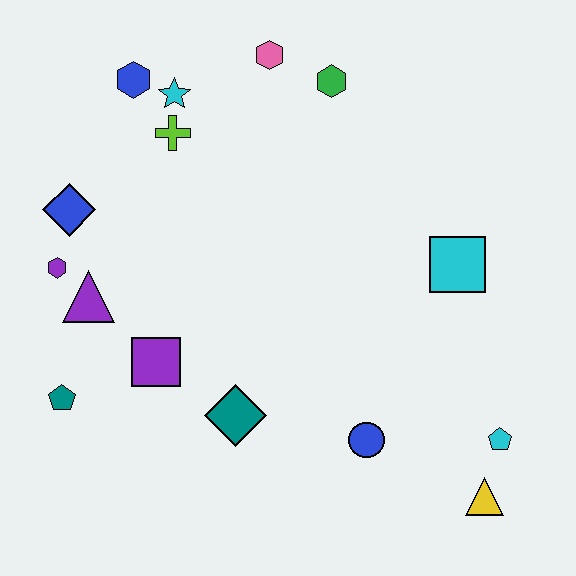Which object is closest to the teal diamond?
The purple square is closest to the teal diamond.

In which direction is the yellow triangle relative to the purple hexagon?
The yellow triangle is to the right of the purple hexagon.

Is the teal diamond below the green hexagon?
Yes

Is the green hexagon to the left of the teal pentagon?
No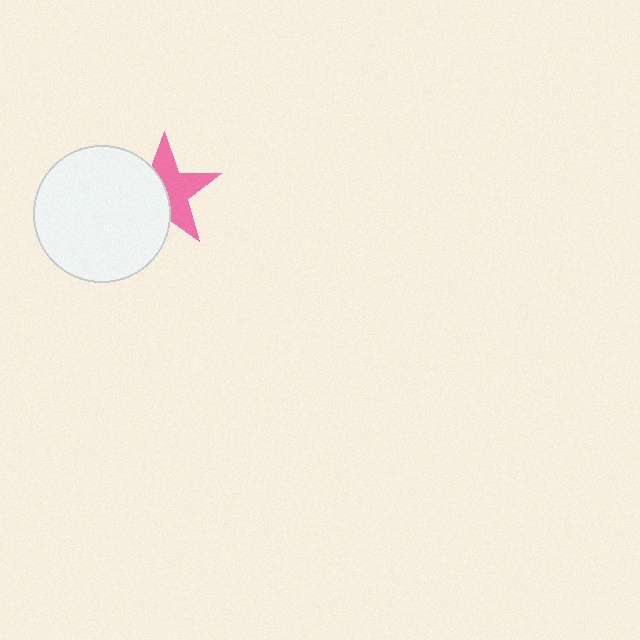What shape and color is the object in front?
The object in front is a white circle.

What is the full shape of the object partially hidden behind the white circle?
The partially hidden object is a pink star.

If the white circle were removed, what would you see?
You would see the complete pink star.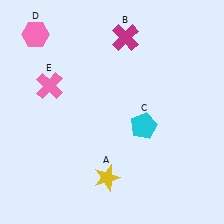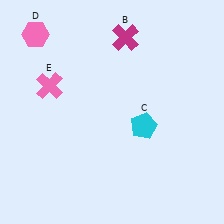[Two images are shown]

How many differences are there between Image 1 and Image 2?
There is 1 difference between the two images.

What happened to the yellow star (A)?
The yellow star (A) was removed in Image 2. It was in the bottom-left area of Image 1.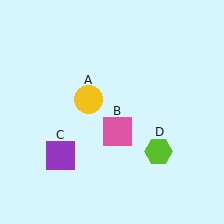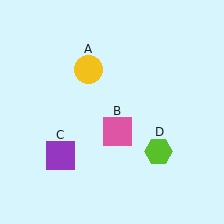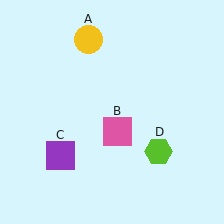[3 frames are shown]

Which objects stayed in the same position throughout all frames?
Pink square (object B) and purple square (object C) and lime hexagon (object D) remained stationary.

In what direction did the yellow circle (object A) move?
The yellow circle (object A) moved up.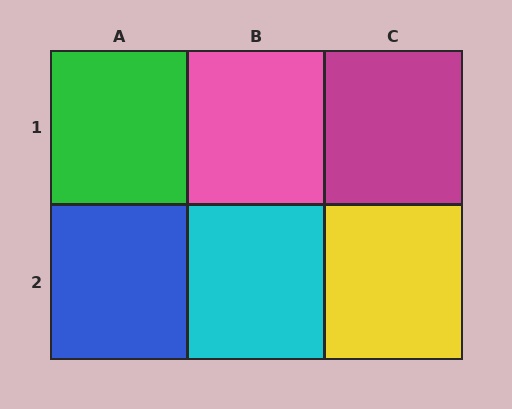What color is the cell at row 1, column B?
Pink.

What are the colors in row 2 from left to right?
Blue, cyan, yellow.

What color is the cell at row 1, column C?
Magenta.